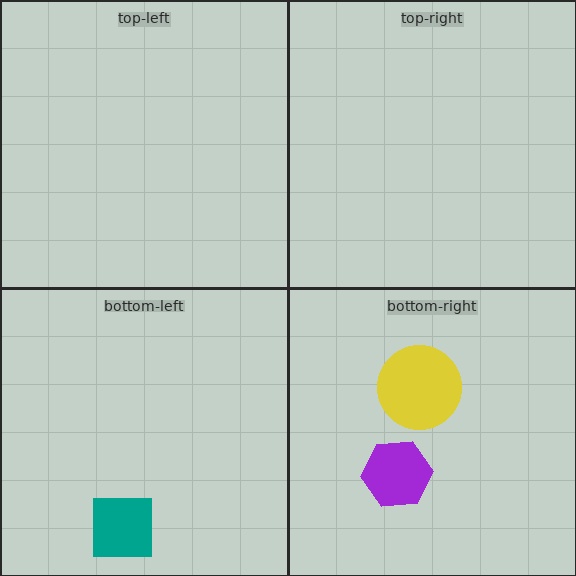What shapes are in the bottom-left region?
The teal square.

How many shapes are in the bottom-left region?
1.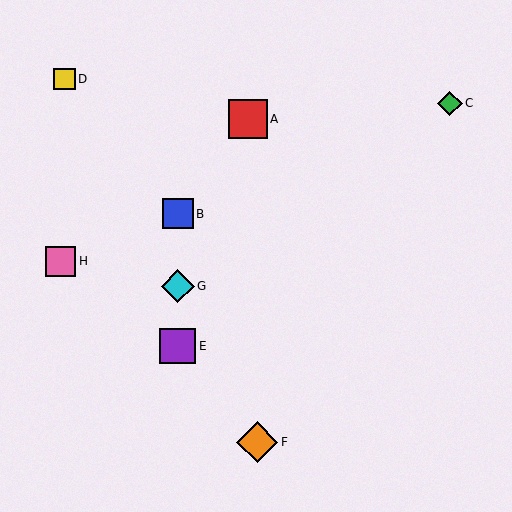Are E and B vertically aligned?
Yes, both are at x≈178.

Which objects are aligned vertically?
Objects B, E, G are aligned vertically.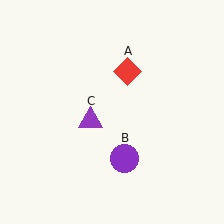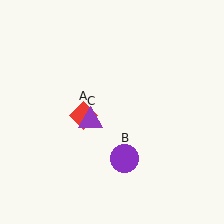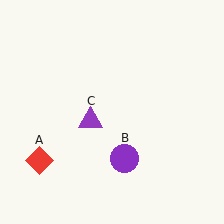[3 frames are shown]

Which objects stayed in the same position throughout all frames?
Purple circle (object B) and purple triangle (object C) remained stationary.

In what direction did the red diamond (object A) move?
The red diamond (object A) moved down and to the left.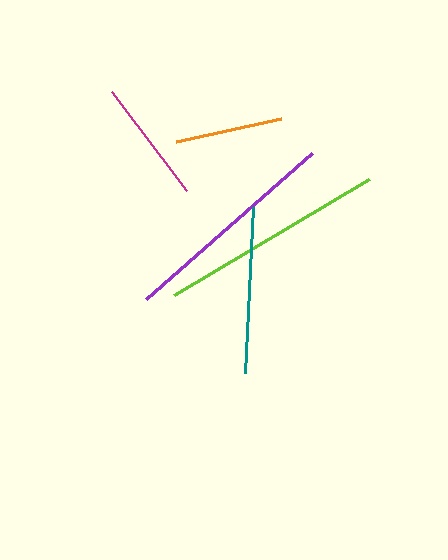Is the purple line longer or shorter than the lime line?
The lime line is longer than the purple line.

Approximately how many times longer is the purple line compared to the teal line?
The purple line is approximately 1.3 times the length of the teal line.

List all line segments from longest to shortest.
From longest to shortest: lime, purple, teal, magenta, orange.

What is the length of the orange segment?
The orange segment is approximately 107 pixels long.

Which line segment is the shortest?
The orange line is the shortest at approximately 107 pixels.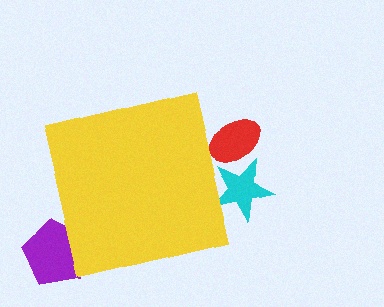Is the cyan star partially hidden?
Yes, the cyan star is partially hidden behind the yellow square.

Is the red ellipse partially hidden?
Yes, the red ellipse is partially hidden behind the yellow square.